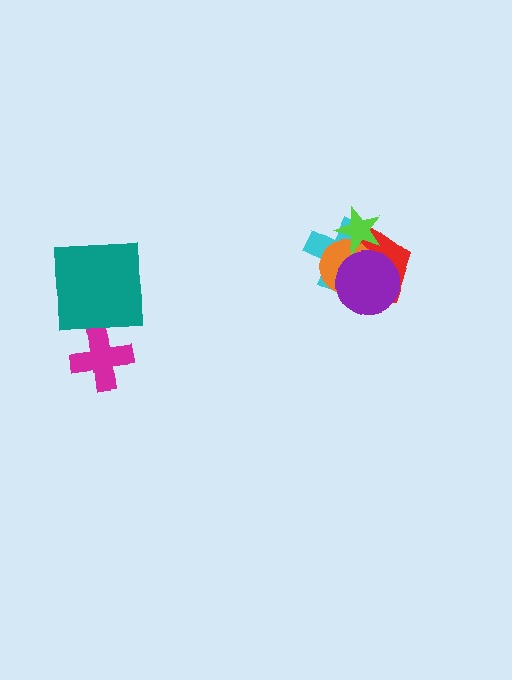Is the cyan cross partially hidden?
Yes, it is partially covered by another shape.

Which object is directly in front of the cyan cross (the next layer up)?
The orange circle is directly in front of the cyan cross.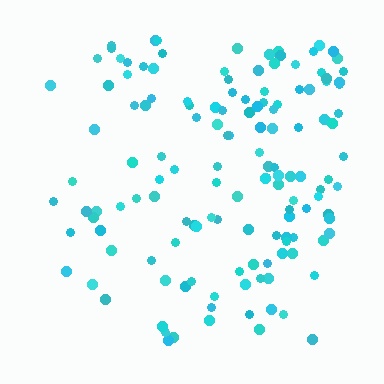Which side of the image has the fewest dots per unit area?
The left.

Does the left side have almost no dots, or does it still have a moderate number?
Still a moderate number, just noticeably fewer than the right.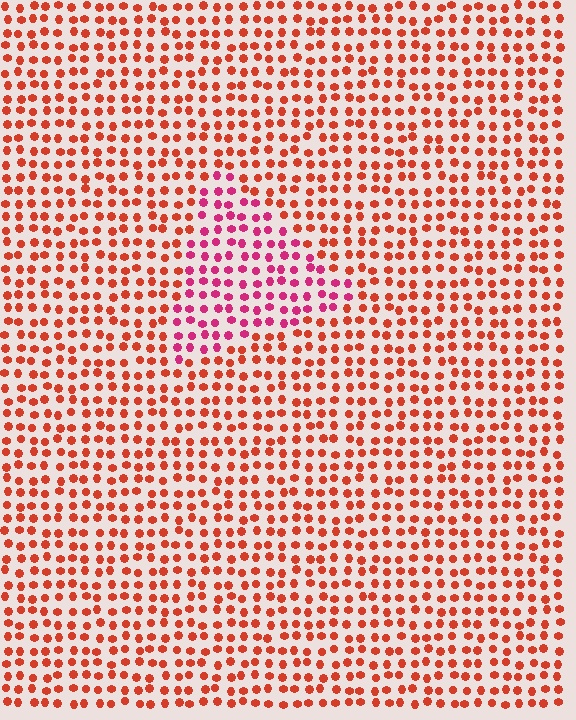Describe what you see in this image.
The image is filled with small red elements in a uniform arrangement. A triangle-shaped region is visible where the elements are tinted to a slightly different hue, forming a subtle color boundary.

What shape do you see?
I see a triangle.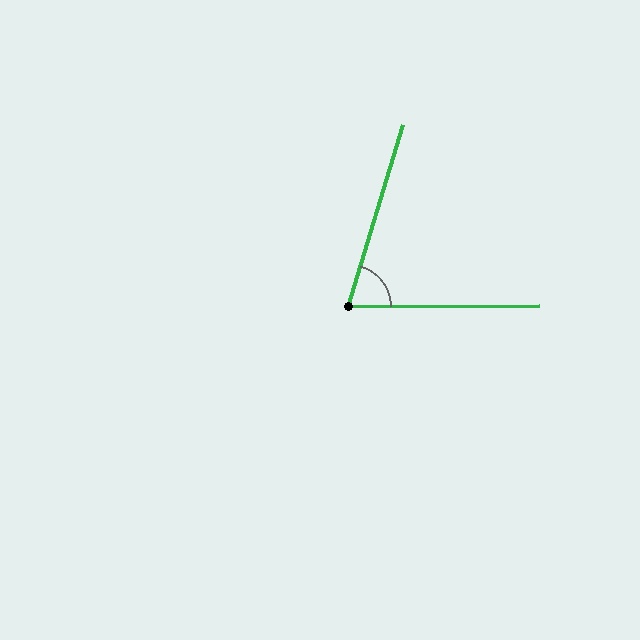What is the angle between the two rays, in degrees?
Approximately 73 degrees.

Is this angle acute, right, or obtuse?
It is acute.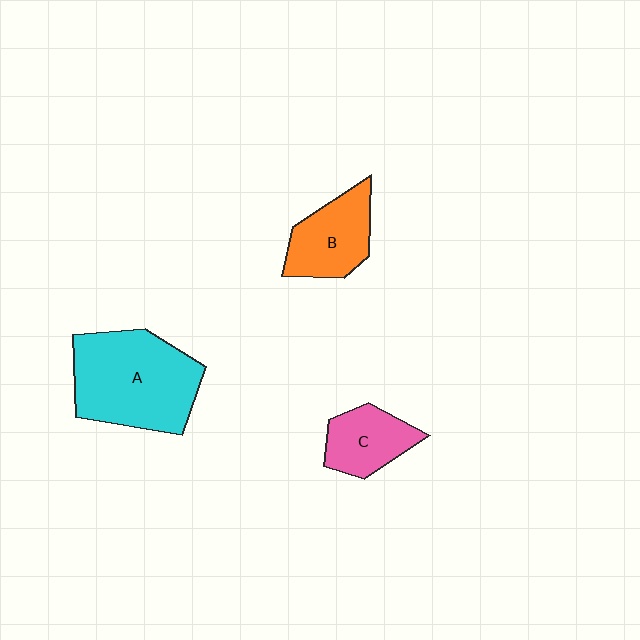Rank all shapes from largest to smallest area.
From largest to smallest: A (cyan), B (orange), C (pink).